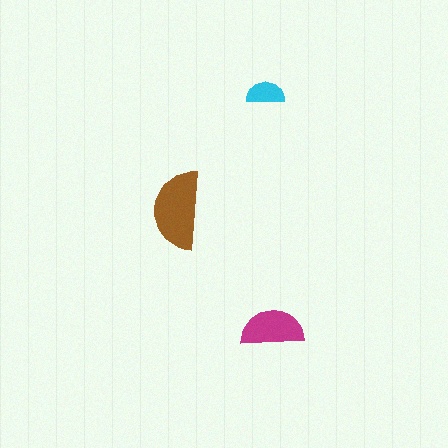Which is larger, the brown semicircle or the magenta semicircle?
The brown one.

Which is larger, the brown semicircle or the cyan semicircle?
The brown one.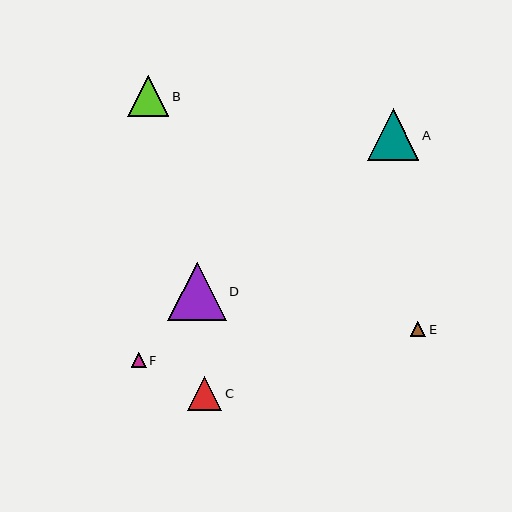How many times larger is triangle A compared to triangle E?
Triangle A is approximately 3.3 times the size of triangle E.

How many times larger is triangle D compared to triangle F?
Triangle D is approximately 3.9 times the size of triangle F.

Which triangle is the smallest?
Triangle F is the smallest with a size of approximately 15 pixels.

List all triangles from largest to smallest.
From largest to smallest: D, A, B, C, E, F.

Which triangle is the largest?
Triangle D is the largest with a size of approximately 58 pixels.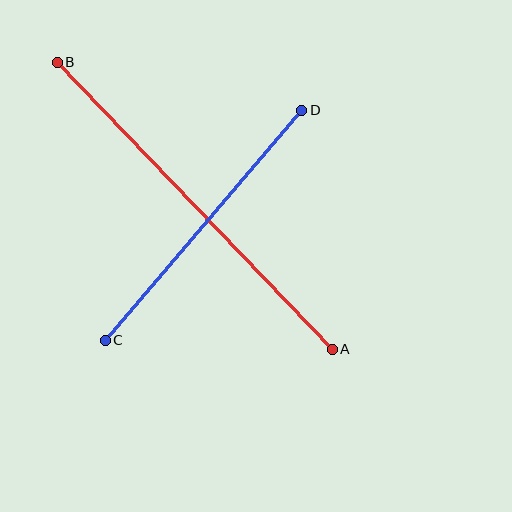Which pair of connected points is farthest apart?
Points A and B are farthest apart.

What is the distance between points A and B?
The distance is approximately 397 pixels.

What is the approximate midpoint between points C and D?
The midpoint is at approximately (203, 225) pixels.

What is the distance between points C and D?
The distance is approximately 303 pixels.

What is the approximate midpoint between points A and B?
The midpoint is at approximately (195, 206) pixels.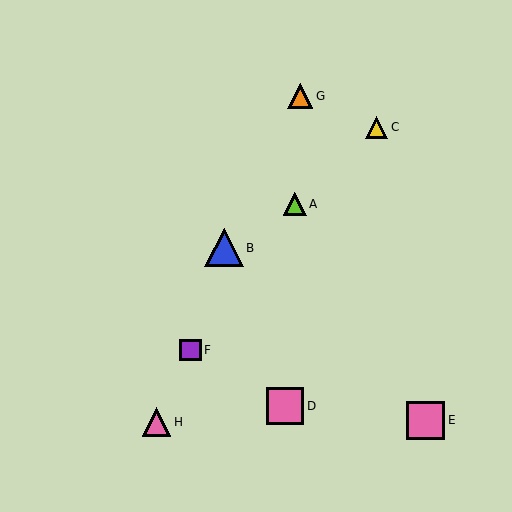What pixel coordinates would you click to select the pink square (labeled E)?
Click at (426, 421) to select the pink square E.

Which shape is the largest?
The blue triangle (labeled B) is the largest.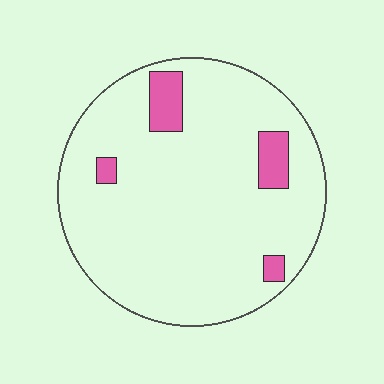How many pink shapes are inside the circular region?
4.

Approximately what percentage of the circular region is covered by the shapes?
Approximately 10%.